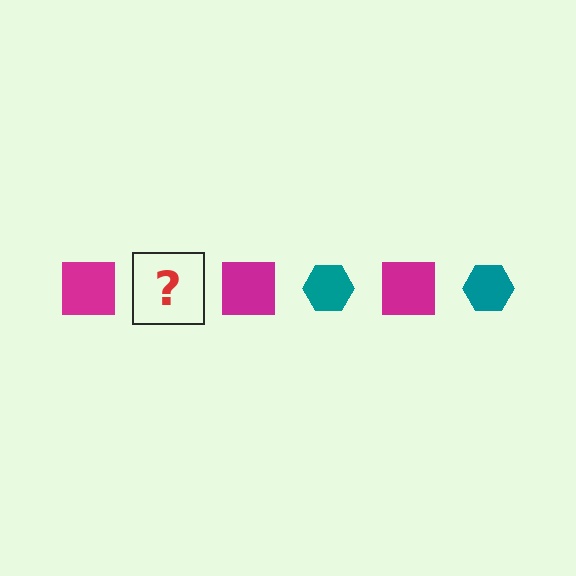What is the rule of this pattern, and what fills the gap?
The rule is that the pattern alternates between magenta square and teal hexagon. The gap should be filled with a teal hexagon.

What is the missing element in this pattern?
The missing element is a teal hexagon.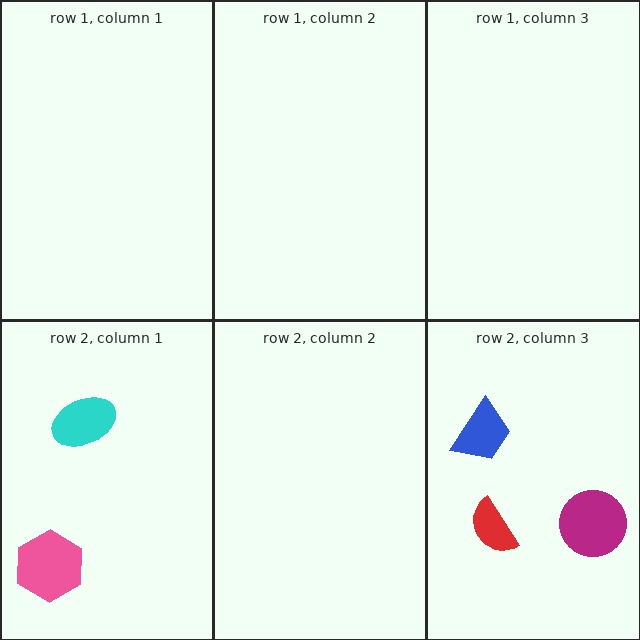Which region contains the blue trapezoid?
The row 2, column 3 region.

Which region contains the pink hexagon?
The row 2, column 1 region.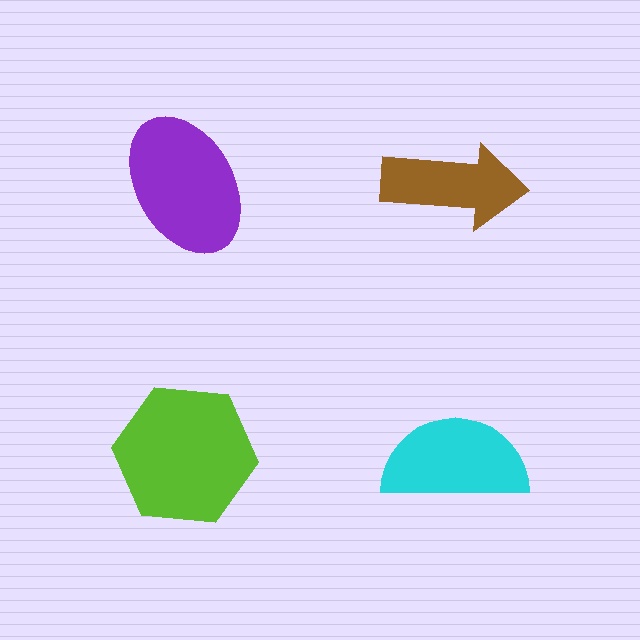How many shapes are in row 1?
2 shapes.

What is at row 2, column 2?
A cyan semicircle.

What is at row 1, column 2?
A brown arrow.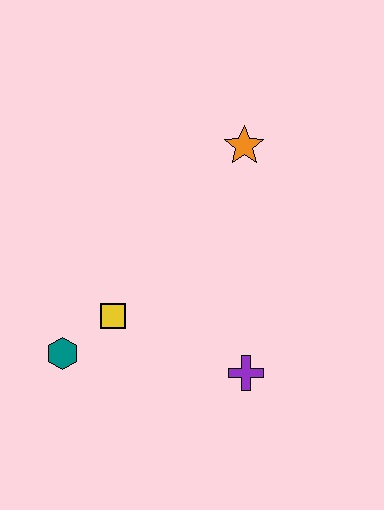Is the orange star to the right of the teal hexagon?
Yes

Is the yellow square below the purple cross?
No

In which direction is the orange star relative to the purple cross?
The orange star is above the purple cross.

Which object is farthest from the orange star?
The teal hexagon is farthest from the orange star.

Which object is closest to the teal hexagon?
The yellow square is closest to the teal hexagon.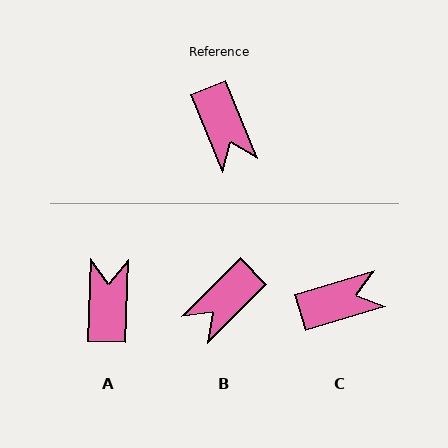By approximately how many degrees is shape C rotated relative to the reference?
Approximately 84 degrees counter-clockwise.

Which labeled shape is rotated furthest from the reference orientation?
A, about 156 degrees away.